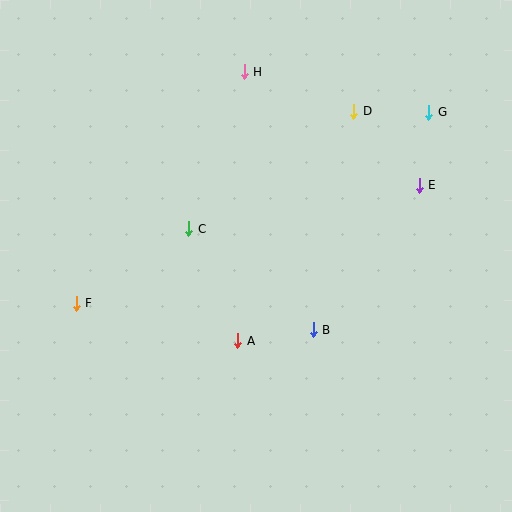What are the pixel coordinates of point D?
Point D is at (354, 111).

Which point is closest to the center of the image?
Point C at (189, 229) is closest to the center.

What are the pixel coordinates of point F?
Point F is at (76, 303).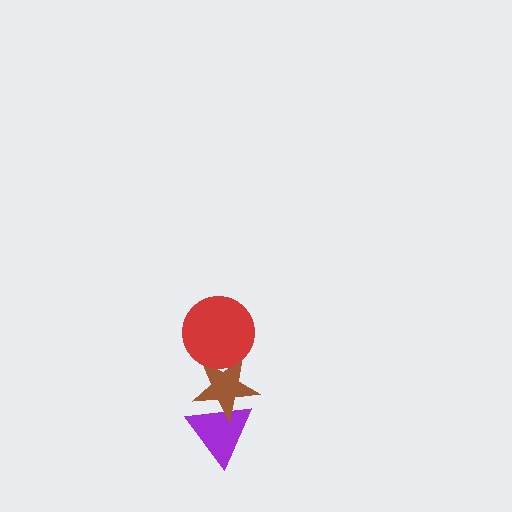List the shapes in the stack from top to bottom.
From top to bottom: the red circle, the brown star, the purple triangle.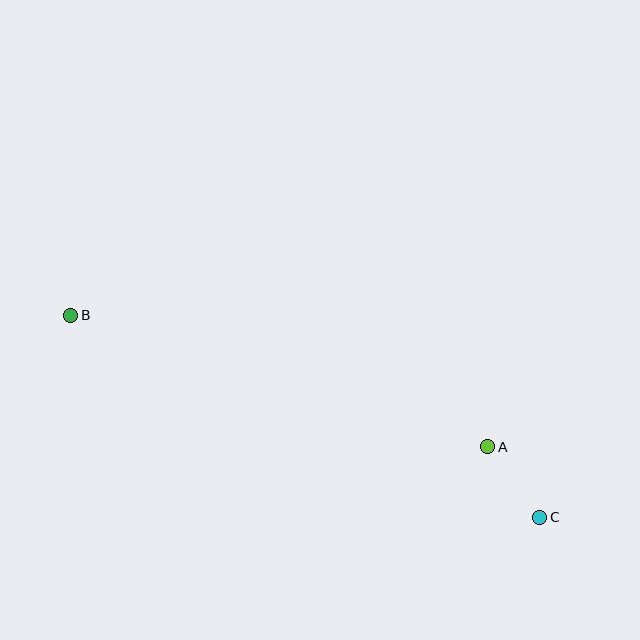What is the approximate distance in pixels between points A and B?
The distance between A and B is approximately 437 pixels.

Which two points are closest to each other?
Points A and C are closest to each other.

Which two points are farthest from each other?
Points B and C are farthest from each other.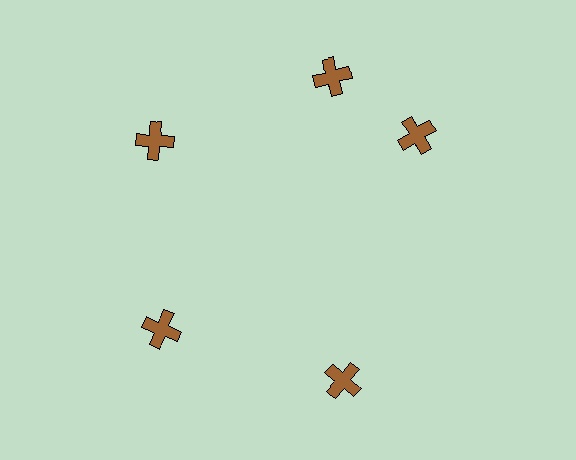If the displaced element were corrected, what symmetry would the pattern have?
It would have 5-fold rotational symmetry — the pattern would map onto itself every 72 degrees.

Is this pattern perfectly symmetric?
No. The 5 brown crosses are arranged in a ring, but one element near the 3 o'clock position is rotated out of alignment along the ring, breaking the 5-fold rotational symmetry.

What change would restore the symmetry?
The symmetry would be restored by rotating it back into even spacing with its neighbors so that all 5 crosses sit at equal angles and equal distance from the center.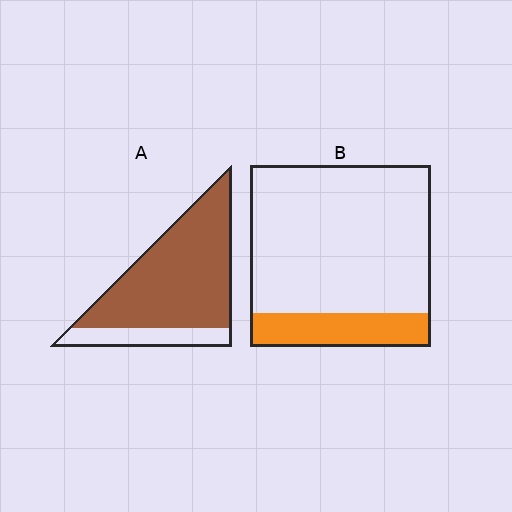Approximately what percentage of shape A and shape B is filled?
A is approximately 80% and B is approximately 20%.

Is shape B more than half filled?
No.